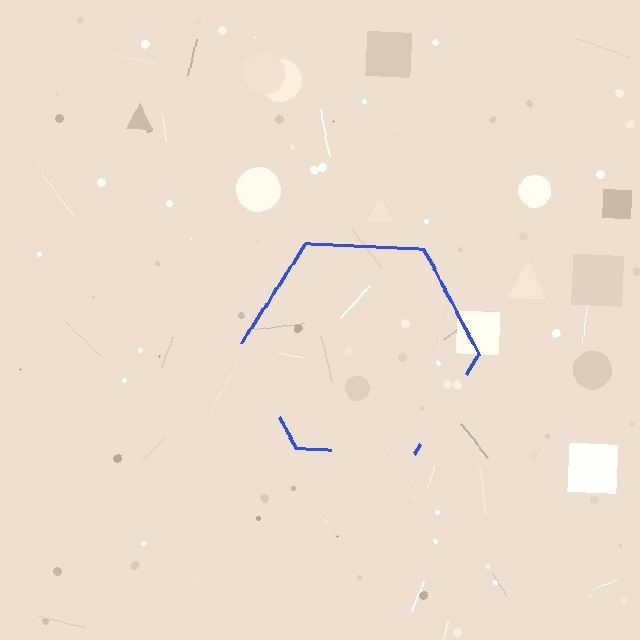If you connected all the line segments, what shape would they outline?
They would outline a hexagon.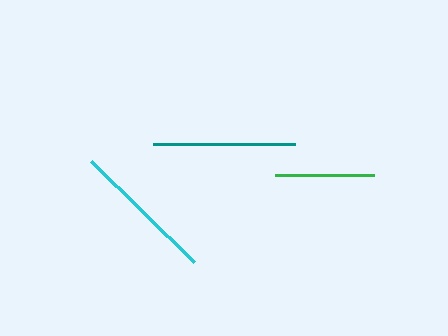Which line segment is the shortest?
The green line is the shortest at approximately 100 pixels.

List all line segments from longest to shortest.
From longest to shortest: cyan, teal, green.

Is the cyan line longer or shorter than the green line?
The cyan line is longer than the green line.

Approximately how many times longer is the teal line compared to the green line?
The teal line is approximately 1.4 times the length of the green line.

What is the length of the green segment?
The green segment is approximately 100 pixels long.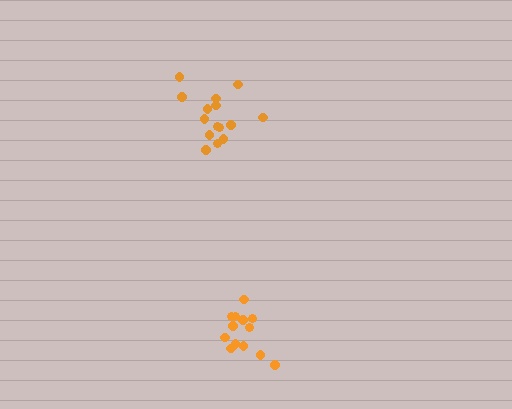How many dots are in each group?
Group 1: 13 dots, Group 2: 15 dots (28 total).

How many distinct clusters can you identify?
There are 2 distinct clusters.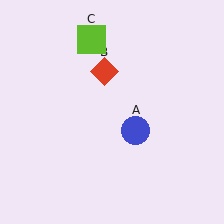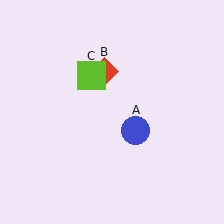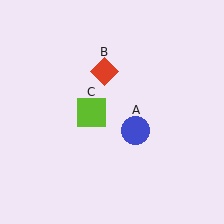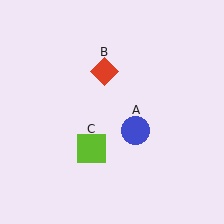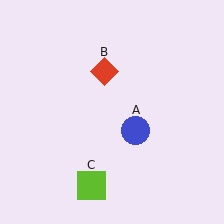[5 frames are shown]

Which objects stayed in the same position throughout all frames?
Blue circle (object A) and red diamond (object B) remained stationary.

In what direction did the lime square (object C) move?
The lime square (object C) moved down.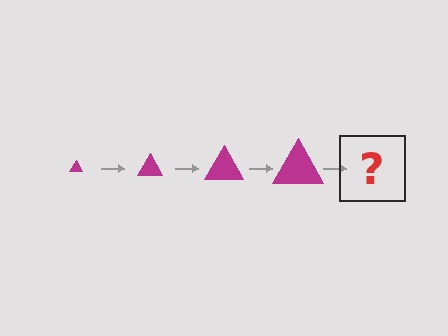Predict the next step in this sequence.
The next step is a magenta triangle, larger than the previous one.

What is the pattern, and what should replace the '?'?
The pattern is that the triangle gets progressively larger each step. The '?' should be a magenta triangle, larger than the previous one.